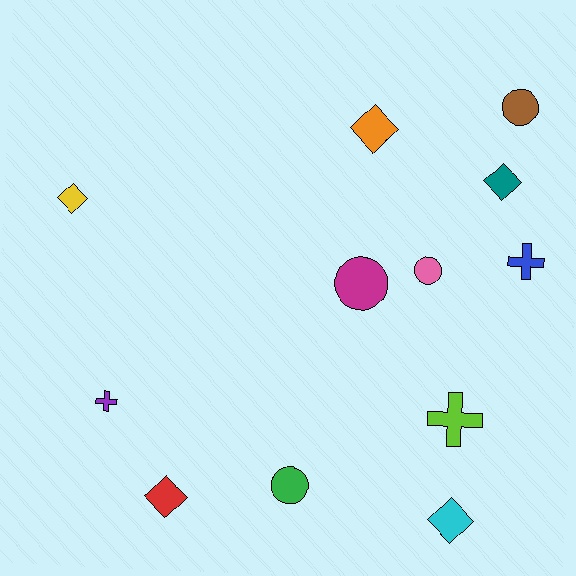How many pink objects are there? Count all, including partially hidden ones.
There is 1 pink object.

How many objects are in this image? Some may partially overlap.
There are 12 objects.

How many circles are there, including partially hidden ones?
There are 4 circles.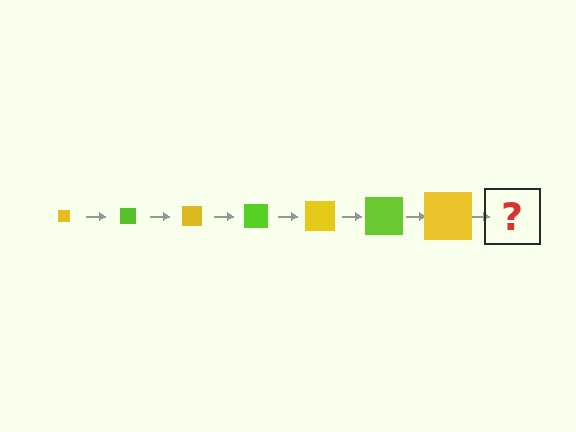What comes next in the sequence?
The next element should be a lime square, larger than the previous one.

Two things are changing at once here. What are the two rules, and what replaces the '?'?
The two rules are that the square grows larger each step and the color cycles through yellow and lime. The '?' should be a lime square, larger than the previous one.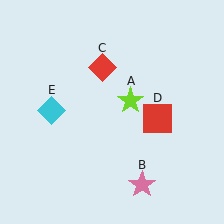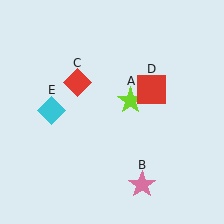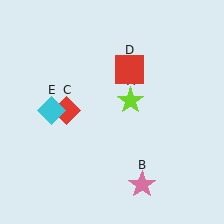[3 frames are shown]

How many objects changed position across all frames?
2 objects changed position: red diamond (object C), red square (object D).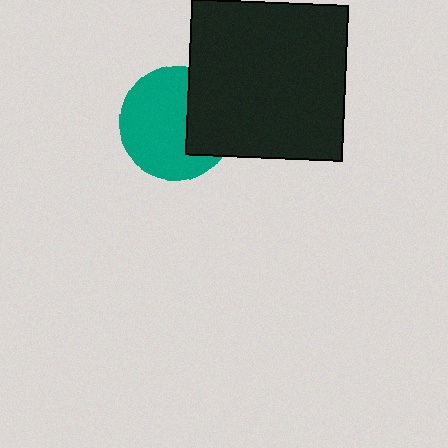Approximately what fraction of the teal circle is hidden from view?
Roughly 33% of the teal circle is hidden behind the black square.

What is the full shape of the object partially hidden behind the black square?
The partially hidden object is a teal circle.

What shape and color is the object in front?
The object in front is a black square.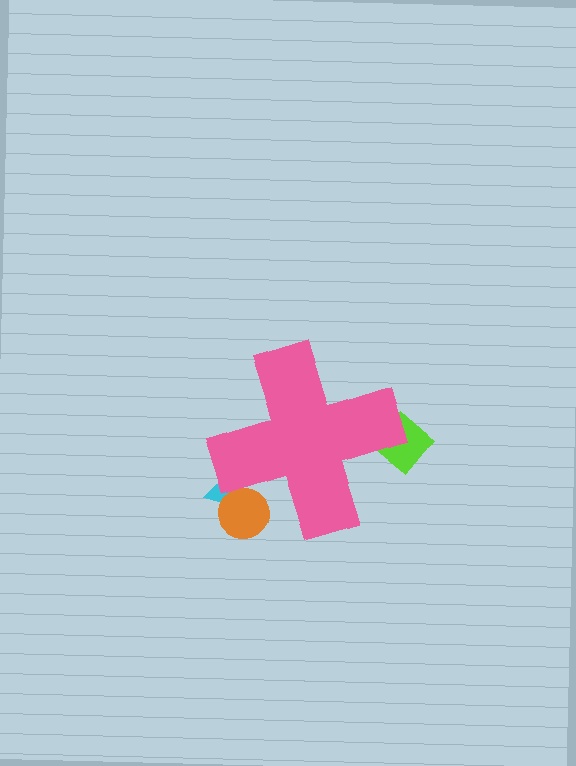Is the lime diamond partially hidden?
Yes, the lime diamond is partially hidden behind the pink cross.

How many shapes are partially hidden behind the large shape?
3 shapes are partially hidden.